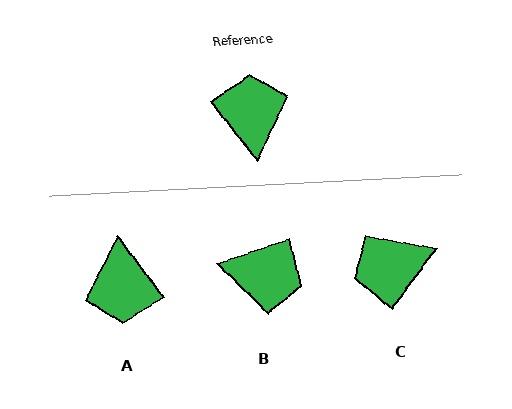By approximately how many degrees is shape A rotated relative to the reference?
Approximately 178 degrees counter-clockwise.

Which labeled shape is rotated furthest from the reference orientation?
A, about 178 degrees away.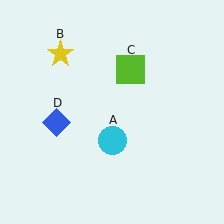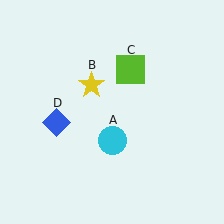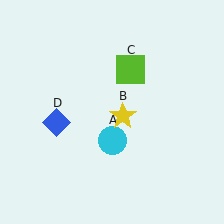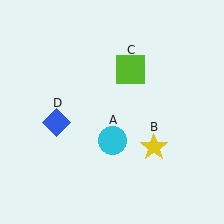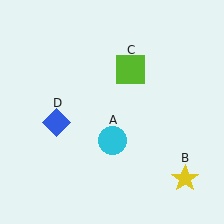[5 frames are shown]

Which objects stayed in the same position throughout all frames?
Cyan circle (object A) and lime square (object C) and blue diamond (object D) remained stationary.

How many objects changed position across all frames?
1 object changed position: yellow star (object B).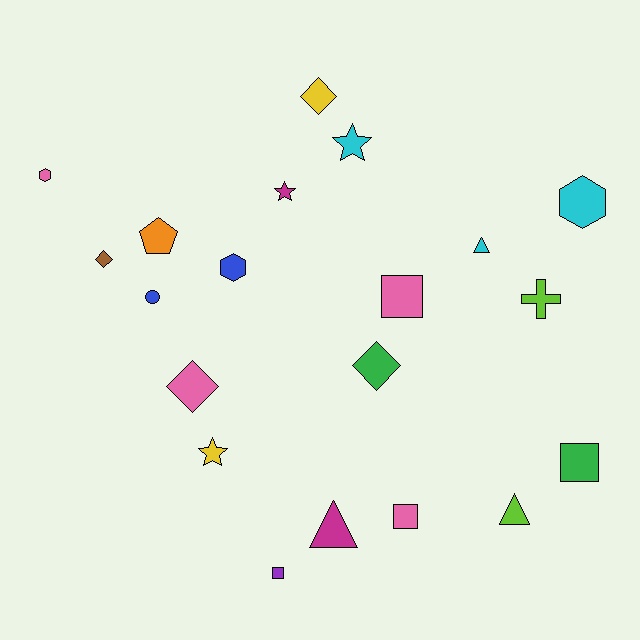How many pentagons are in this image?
There is 1 pentagon.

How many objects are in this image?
There are 20 objects.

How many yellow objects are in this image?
There are 2 yellow objects.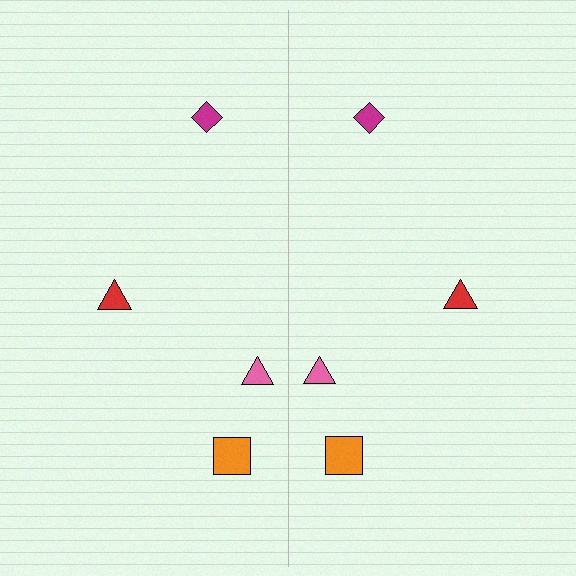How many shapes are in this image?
There are 8 shapes in this image.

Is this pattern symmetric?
Yes, this pattern has bilateral (reflection) symmetry.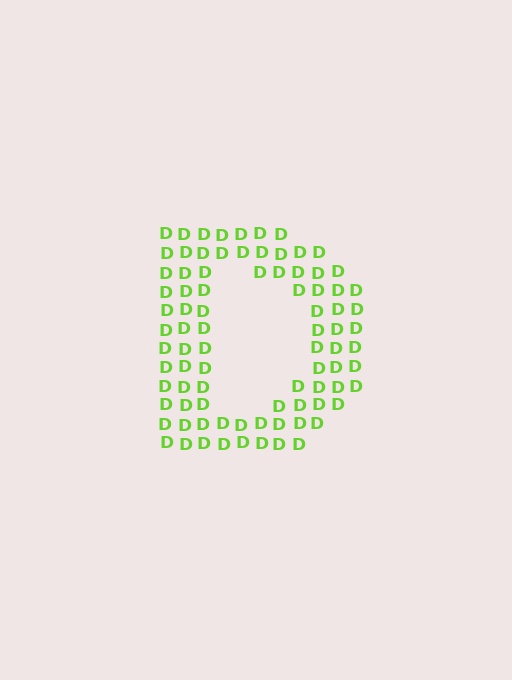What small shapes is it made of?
It is made of small letter D's.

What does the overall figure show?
The overall figure shows the letter D.